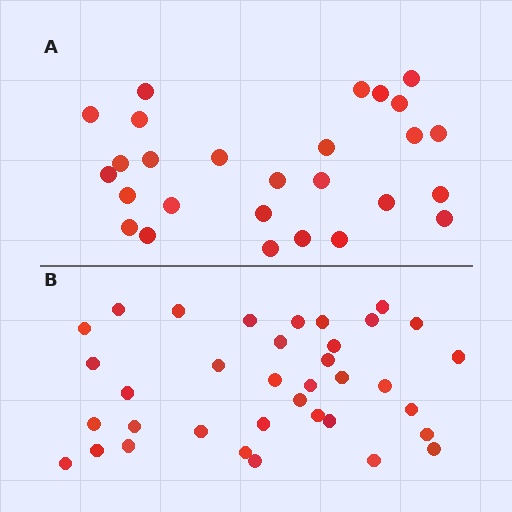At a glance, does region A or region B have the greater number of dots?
Region B (the bottom region) has more dots.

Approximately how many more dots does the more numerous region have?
Region B has roughly 8 or so more dots than region A.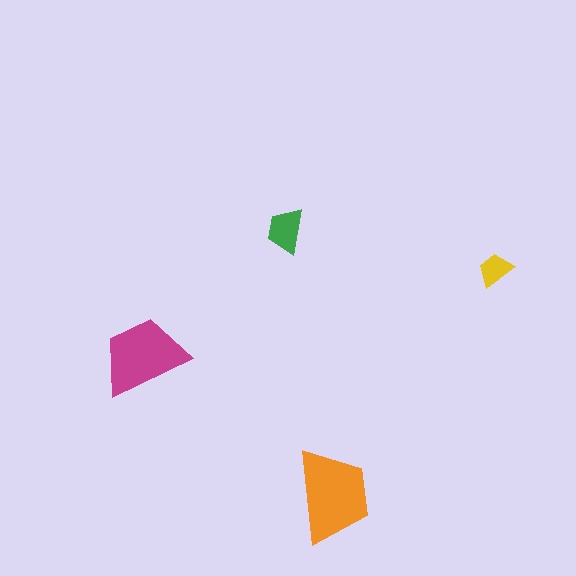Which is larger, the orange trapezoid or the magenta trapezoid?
The orange one.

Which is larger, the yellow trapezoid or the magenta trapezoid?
The magenta one.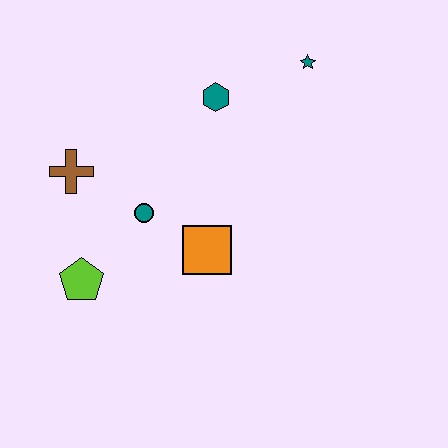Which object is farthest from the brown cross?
The teal star is farthest from the brown cross.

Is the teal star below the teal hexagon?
No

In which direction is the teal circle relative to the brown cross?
The teal circle is to the right of the brown cross.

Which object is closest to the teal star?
The teal hexagon is closest to the teal star.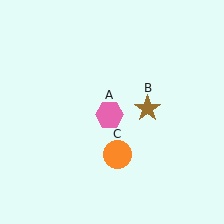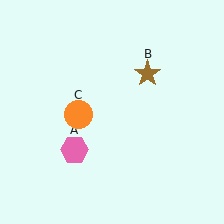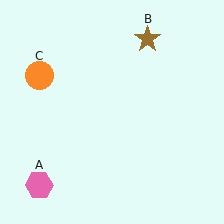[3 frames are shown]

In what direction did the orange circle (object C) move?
The orange circle (object C) moved up and to the left.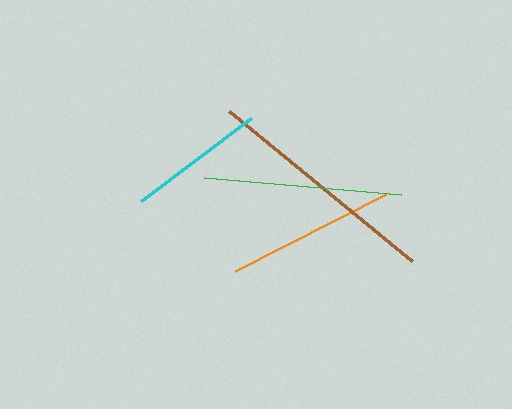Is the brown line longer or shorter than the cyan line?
The brown line is longer than the cyan line.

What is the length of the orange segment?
The orange segment is approximately 170 pixels long.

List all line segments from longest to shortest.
From longest to shortest: brown, green, orange, cyan.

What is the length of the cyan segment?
The cyan segment is approximately 138 pixels long.